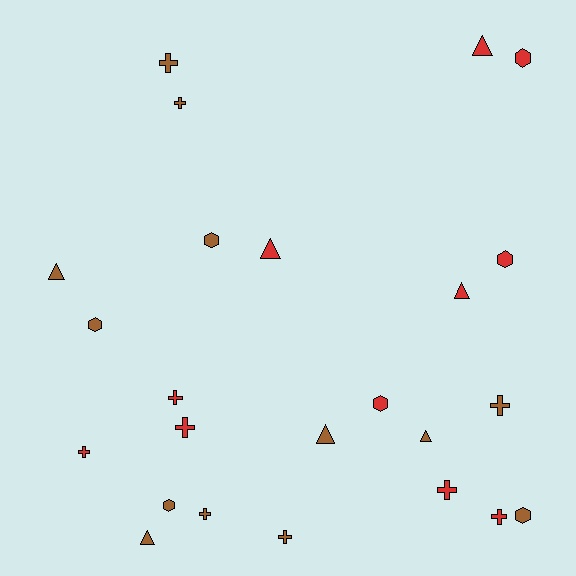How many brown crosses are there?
There are 5 brown crosses.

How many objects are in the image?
There are 24 objects.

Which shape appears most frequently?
Cross, with 10 objects.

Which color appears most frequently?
Brown, with 13 objects.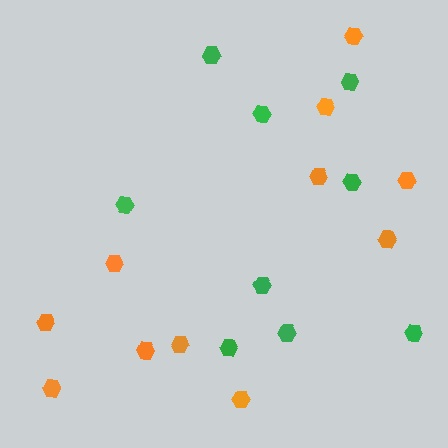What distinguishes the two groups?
There are 2 groups: one group of green hexagons (9) and one group of orange hexagons (11).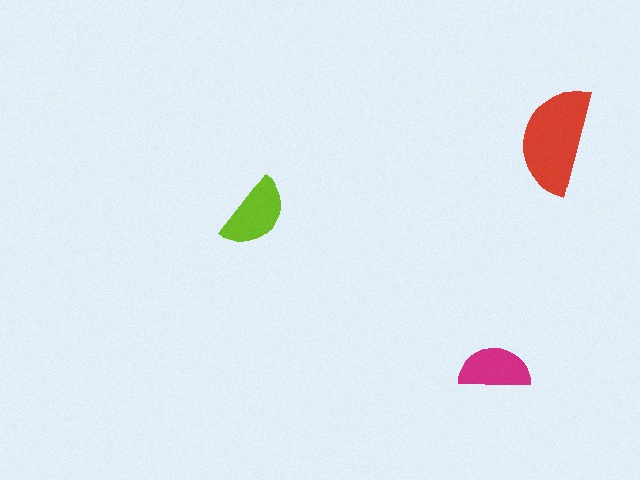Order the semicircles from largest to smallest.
the red one, the lime one, the magenta one.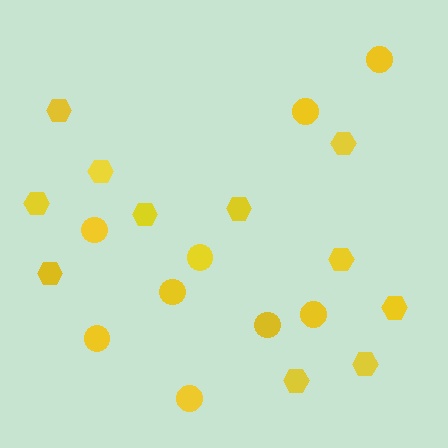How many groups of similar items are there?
There are 2 groups: one group of circles (9) and one group of hexagons (11).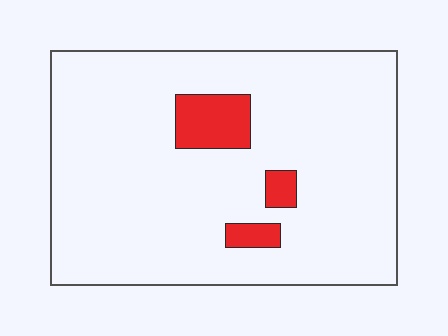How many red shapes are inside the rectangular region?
3.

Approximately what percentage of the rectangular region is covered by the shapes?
Approximately 10%.